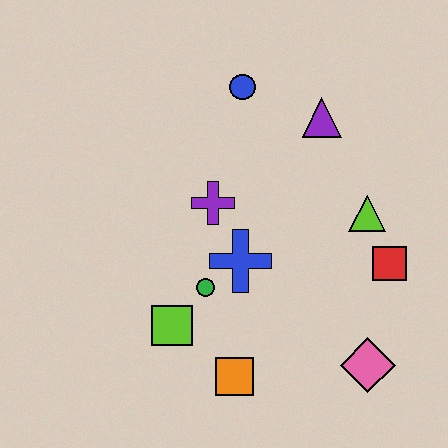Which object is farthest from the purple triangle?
The orange square is farthest from the purple triangle.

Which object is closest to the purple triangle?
The blue circle is closest to the purple triangle.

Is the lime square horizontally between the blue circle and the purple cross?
No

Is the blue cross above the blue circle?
No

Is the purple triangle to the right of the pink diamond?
No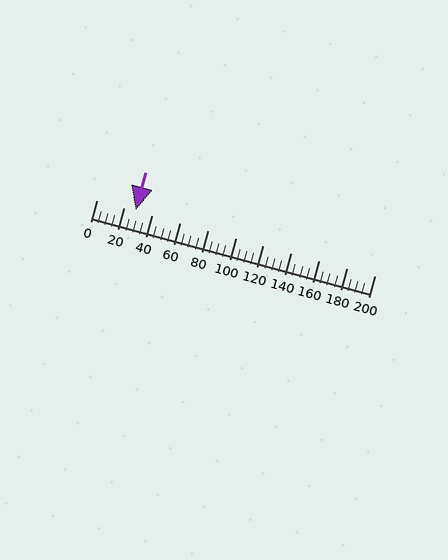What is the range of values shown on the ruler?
The ruler shows values from 0 to 200.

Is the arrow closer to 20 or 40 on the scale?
The arrow is closer to 20.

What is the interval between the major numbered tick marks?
The major tick marks are spaced 20 units apart.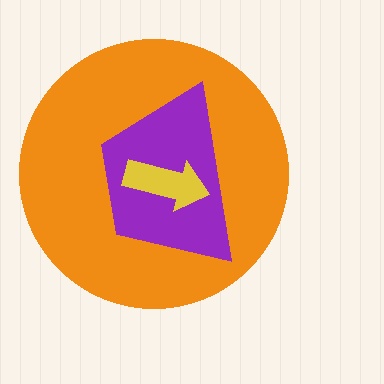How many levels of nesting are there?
3.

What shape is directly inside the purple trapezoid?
The yellow arrow.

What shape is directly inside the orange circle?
The purple trapezoid.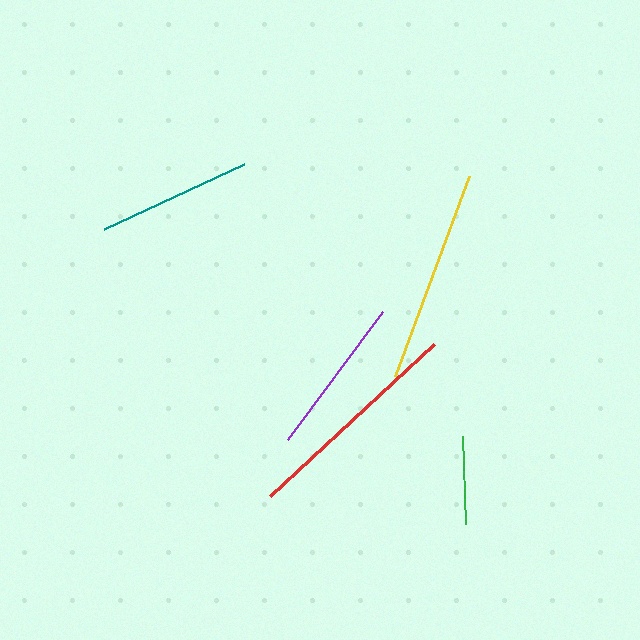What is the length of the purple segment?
The purple segment is approximately 160 pixels long.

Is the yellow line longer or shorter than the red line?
The red line is longer than the yellow line.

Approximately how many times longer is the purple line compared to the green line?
The purple line is approximately 1.8 times the length of the green line.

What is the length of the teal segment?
The teal segment is approximately 154 pixels long.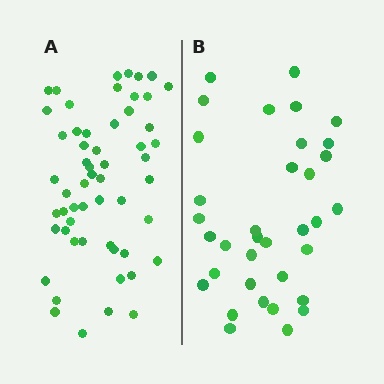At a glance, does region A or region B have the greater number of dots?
Region A (the left region) has more dots.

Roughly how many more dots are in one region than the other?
Region A has approximately 20 more dots than region B.